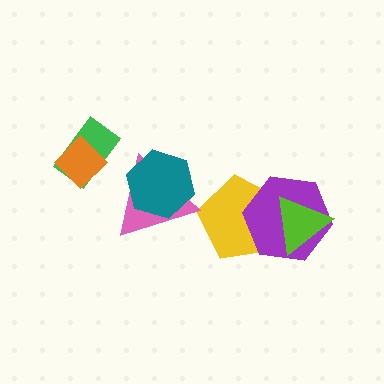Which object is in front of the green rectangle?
The orange diamond is in front of the green rectangle.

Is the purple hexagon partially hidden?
Yes, it is partially covered by another shape.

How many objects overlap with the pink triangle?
1 object overlaps with the pink triangle.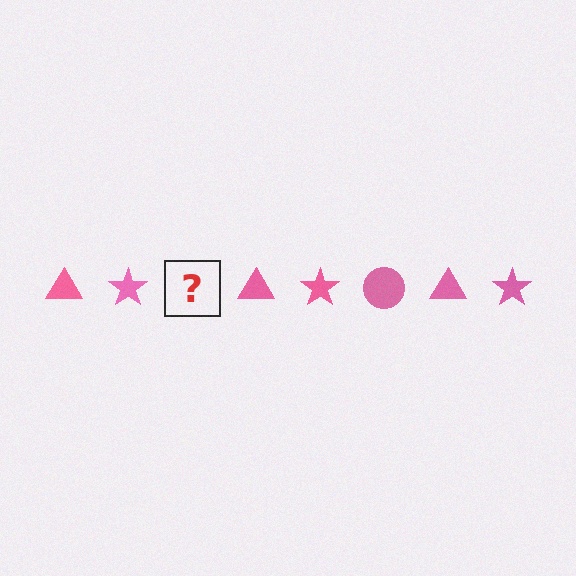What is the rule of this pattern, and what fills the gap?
The rule is that the pattern cycles through triangle, star, circle shapes in pink. The gap should be filled with a pink circle.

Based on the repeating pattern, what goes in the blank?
The blank should be a pink circle.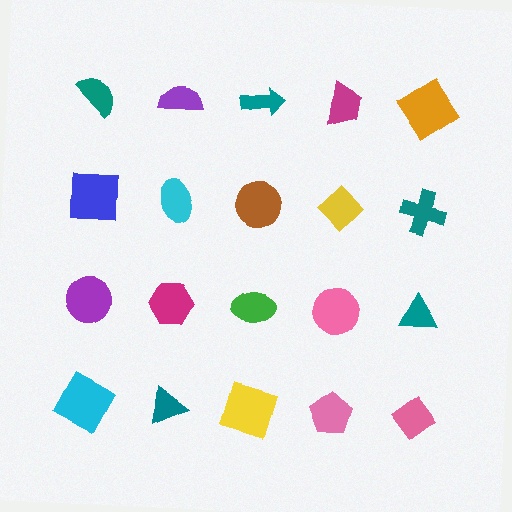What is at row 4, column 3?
A yellow square.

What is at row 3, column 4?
A pink circle.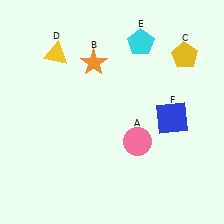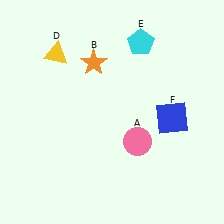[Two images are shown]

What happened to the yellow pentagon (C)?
The yellow pentagon (C) was removed in Image 2. It was in the top-right area of Image 1.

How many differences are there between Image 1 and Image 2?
There is 1 difference between the two images.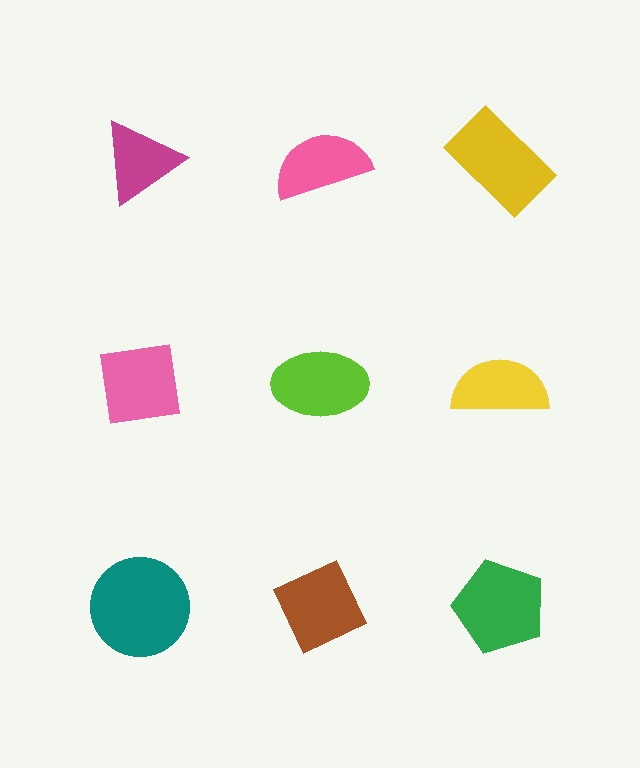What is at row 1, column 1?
A magenta triangle.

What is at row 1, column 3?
A yellow rectangle.